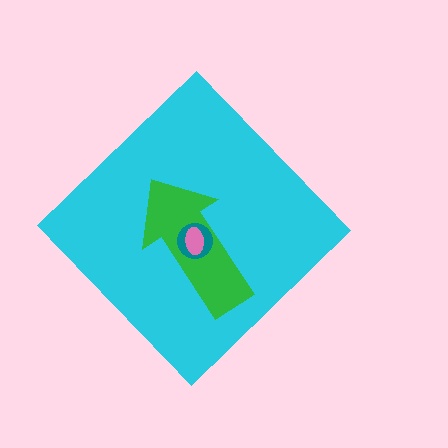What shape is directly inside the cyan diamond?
The green arrow.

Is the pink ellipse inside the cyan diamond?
Yes.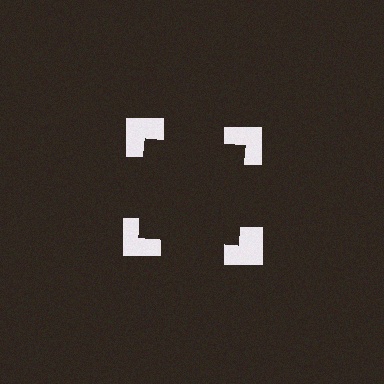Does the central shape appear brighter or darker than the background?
It typically appears slightly darker than the background, even though no actual brightness change is drawn.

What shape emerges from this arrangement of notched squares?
An illusory square — its edges are inferred from the aligned wedge cuts in the notched squares, not physically drawn.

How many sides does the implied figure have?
4 sides.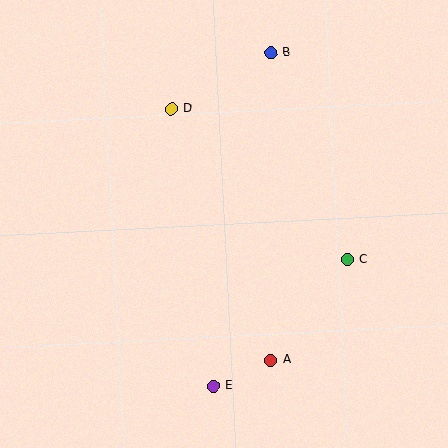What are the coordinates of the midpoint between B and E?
The midpoint between B and E is at (242, 219).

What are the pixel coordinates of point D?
Point D is at (172, 109).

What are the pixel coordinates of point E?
Point E is at (213, 386).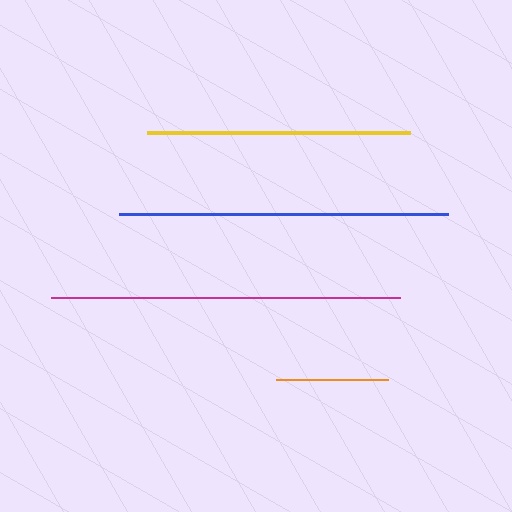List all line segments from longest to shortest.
From longest to shortest: magenta, blue, yellow, orange.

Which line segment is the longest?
The magenta line is the longest at approximately 349 pixels.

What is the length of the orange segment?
The orange segment is approximately 112 pixels long.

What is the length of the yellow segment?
The yellow segment is approximately 263 pixels long.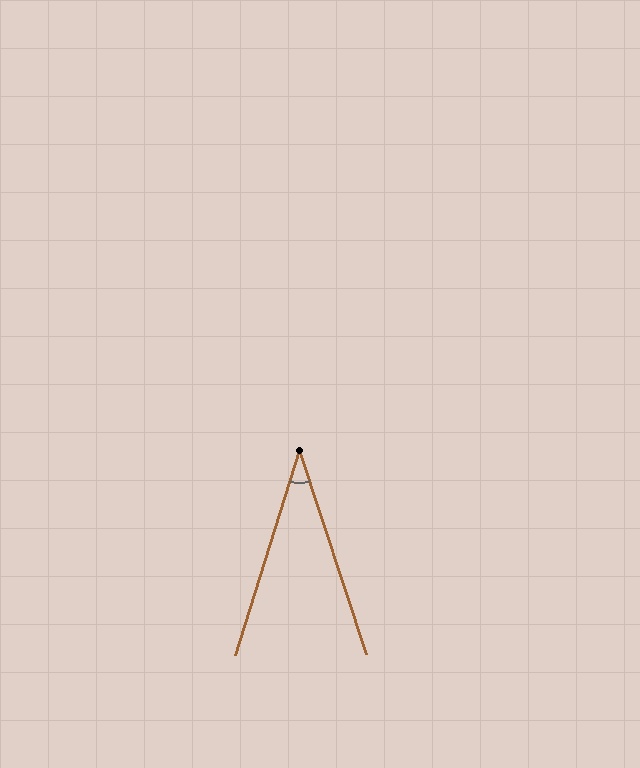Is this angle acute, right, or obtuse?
It is acute.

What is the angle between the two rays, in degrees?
Approximately 35 degrees.